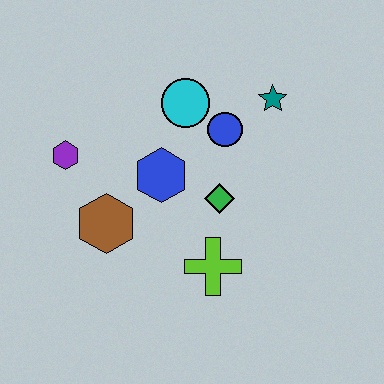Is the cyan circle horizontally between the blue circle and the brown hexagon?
Yes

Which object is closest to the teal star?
The blue circle is closest to the teal star.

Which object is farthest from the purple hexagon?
The teal star is farthest from the purple hexagon.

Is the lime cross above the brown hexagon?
No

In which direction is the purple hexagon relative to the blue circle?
The purple hexagon is to the left of the blue circle.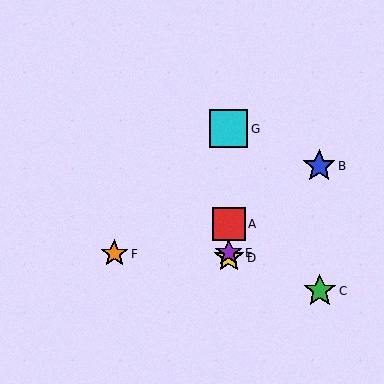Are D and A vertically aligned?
Yes, both are at x≈229.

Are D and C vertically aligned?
No, D is at x≈229 and C is at x≈320.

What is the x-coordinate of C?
Object C is at x≈320.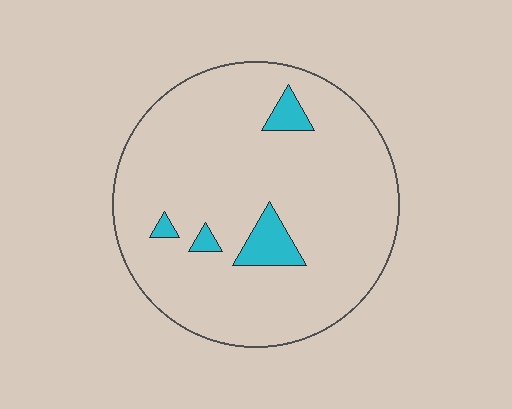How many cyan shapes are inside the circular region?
4.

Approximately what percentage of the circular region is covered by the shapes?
Approximately 5%.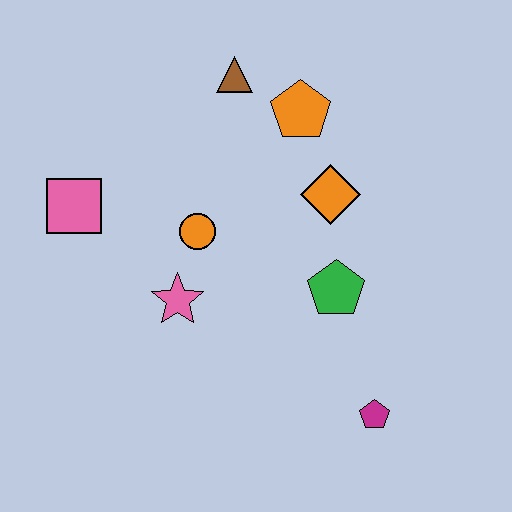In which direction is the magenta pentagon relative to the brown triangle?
The magenta pentagon is below the brown triangle.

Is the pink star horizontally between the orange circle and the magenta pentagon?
No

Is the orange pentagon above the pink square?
Yes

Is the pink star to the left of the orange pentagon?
Yes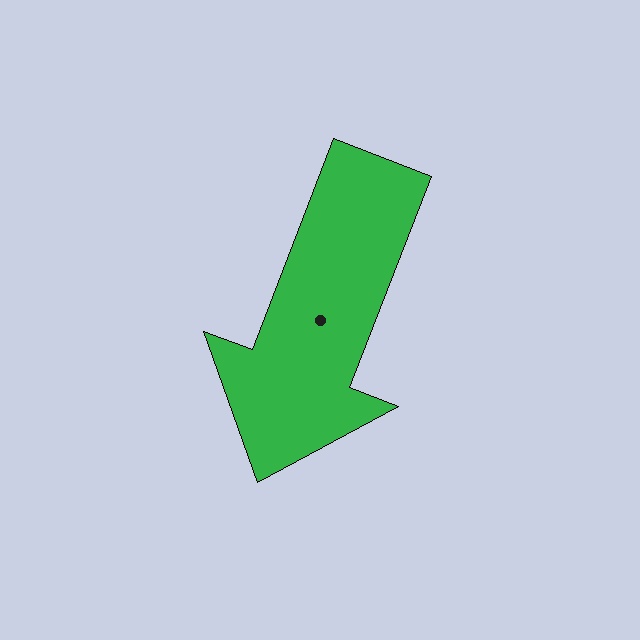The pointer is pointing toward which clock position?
Roughly 7 o'clock.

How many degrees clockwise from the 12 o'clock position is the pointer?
Approximately 201 degrees.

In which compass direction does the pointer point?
South.